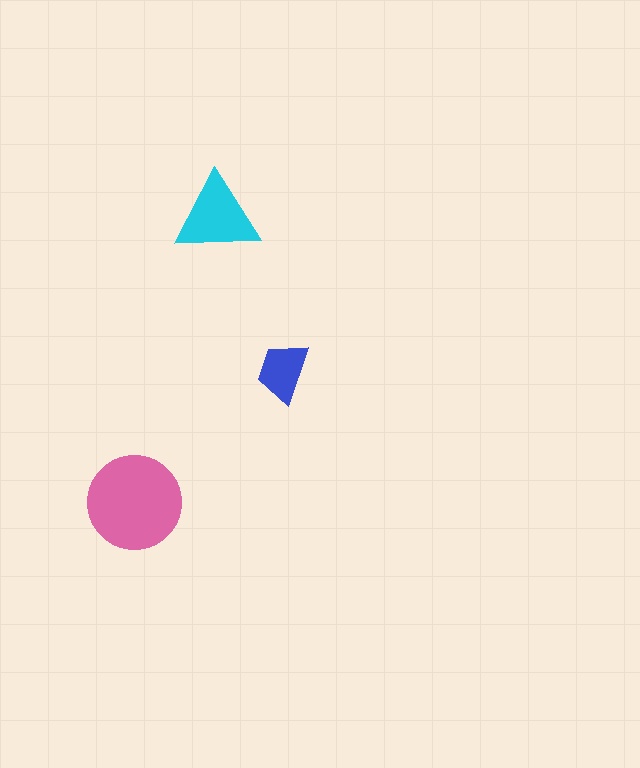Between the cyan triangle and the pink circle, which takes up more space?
The pink circle.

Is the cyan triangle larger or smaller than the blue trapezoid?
Larger.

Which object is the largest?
The pink circle.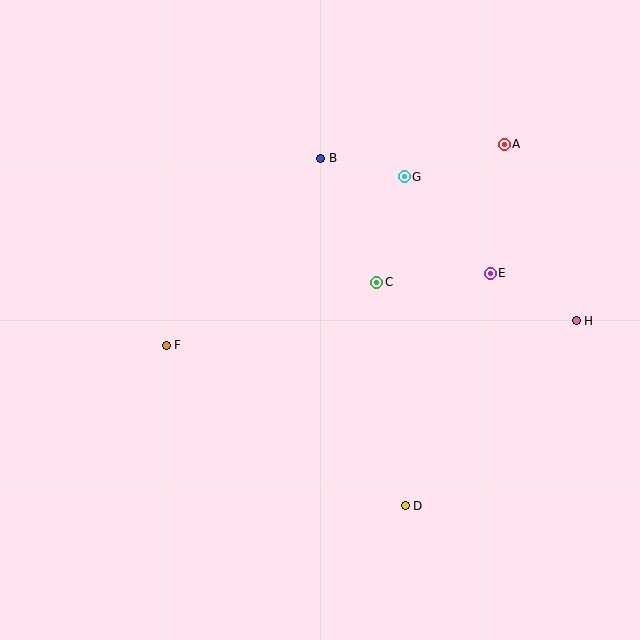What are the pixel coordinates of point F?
Point F is at (166, 345).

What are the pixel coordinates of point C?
Point C is at (377, 282).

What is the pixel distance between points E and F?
The distance between E and F is 332 pixels.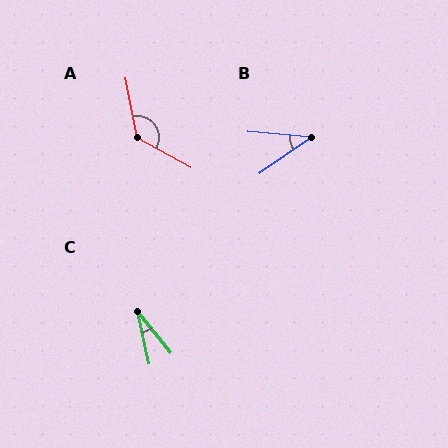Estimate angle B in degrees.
Approximately 40 degrees.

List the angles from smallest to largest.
C (27°), B (40°), A (130°).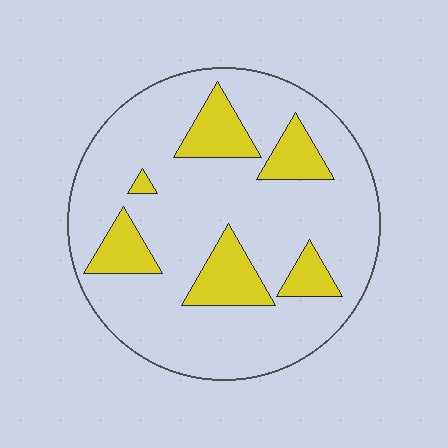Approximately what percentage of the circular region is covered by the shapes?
Approximately 20%.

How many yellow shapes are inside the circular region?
6.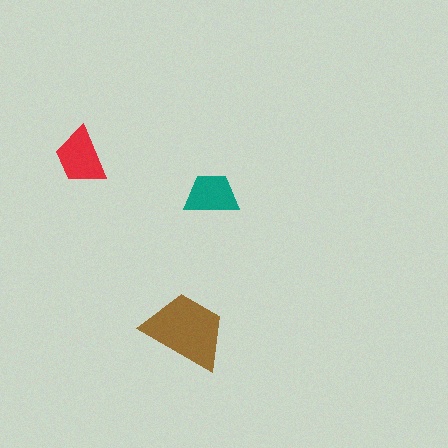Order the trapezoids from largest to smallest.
the brown one, the red one, the teal one.